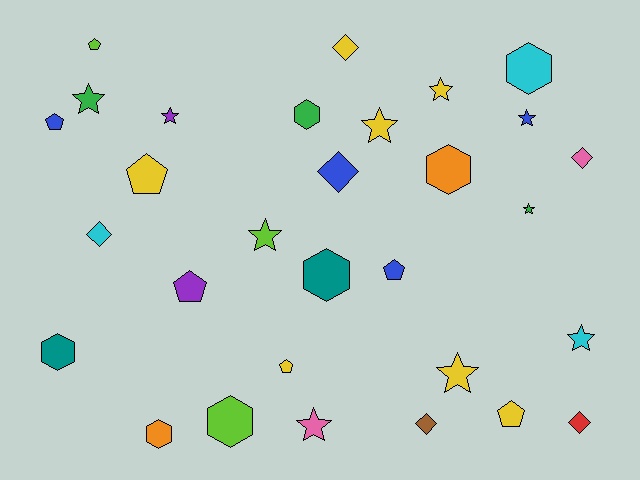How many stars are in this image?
There are 10 stars.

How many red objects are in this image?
There is 1 red object.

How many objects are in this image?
There are 30 objects.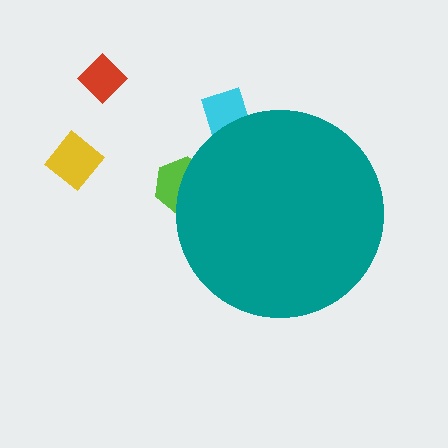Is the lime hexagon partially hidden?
Yes, the lime hexagon is partially hidden behind the teal circle.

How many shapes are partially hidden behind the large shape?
2 shapes are partially hidden.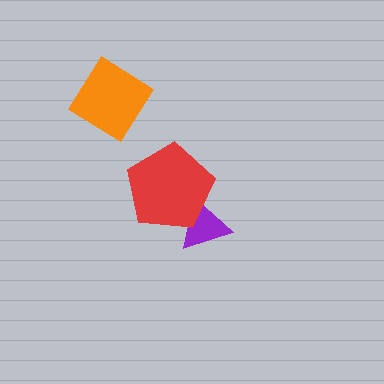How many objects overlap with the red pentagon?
1 object overlaps with the red pentagon.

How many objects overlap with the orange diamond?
0 objects overlap with the orange diamond.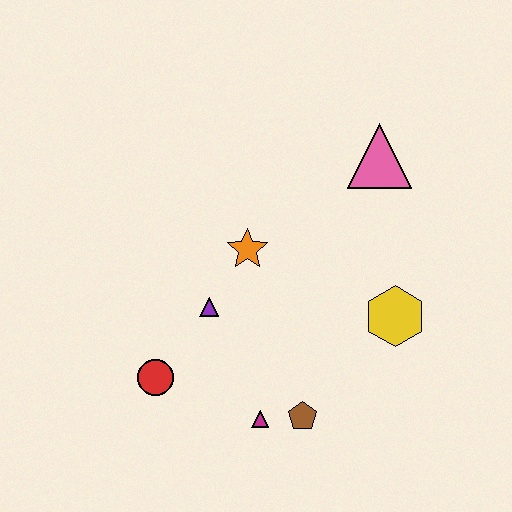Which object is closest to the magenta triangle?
The brown pentagon is closest to the magenta triangle.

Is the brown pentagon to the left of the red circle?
No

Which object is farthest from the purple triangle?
The pink triangle is farthest from the purple triangle.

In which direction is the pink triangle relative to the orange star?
The pink triangle is to the right of the orange star.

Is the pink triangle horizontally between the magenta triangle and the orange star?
No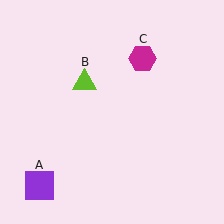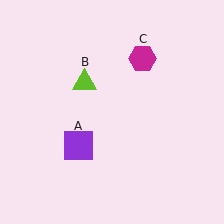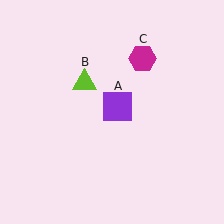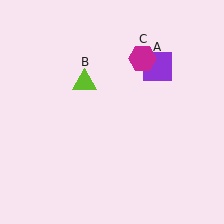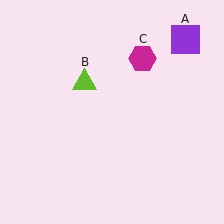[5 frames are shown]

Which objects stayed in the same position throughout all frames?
Lime triangle (object B) and magenta hexagon (object C) remained stationary.